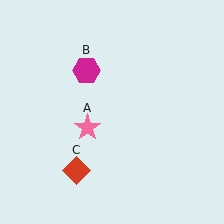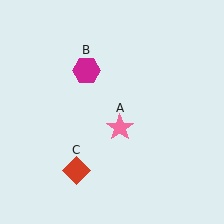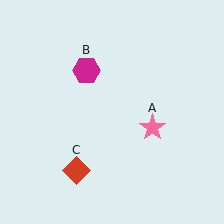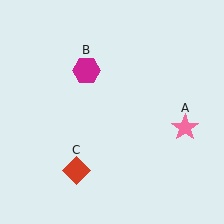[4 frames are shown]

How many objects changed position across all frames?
1 object changed position: pink star (object A).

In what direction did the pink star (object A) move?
The pink star (object A) moved right.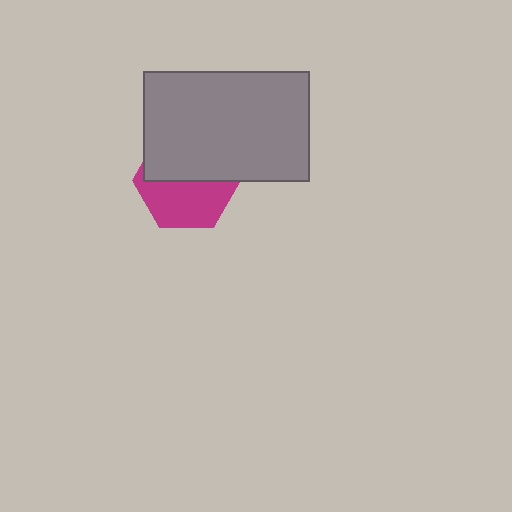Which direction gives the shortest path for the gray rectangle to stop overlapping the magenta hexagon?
Moving up gives the shortest separation.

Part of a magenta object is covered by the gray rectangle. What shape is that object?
It is a hexagon.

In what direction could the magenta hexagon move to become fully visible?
The magenta hexagon could move down. That would shift it out from behind the gray rectangle entirely.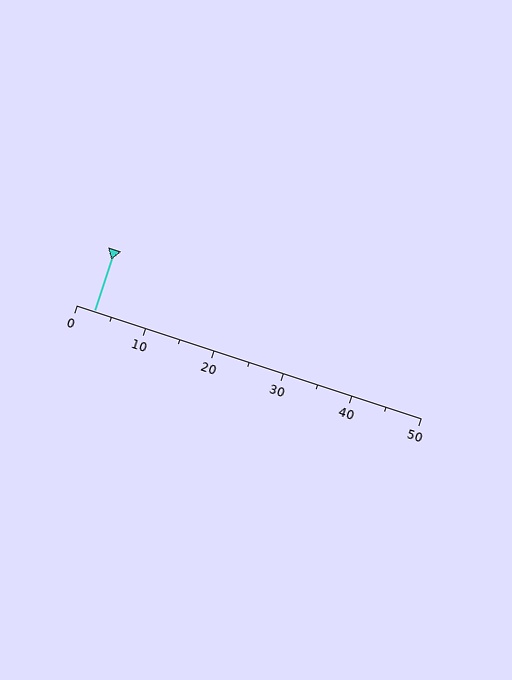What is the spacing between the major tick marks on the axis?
The major ticks are spaced 10 apart.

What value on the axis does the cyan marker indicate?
The marker indicates approximately 2.5.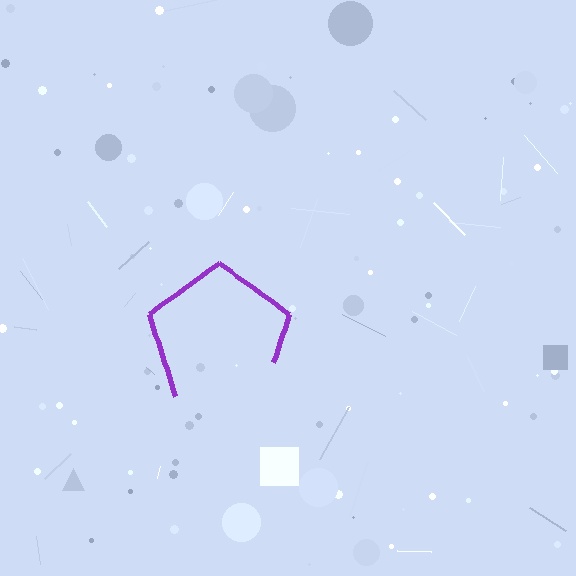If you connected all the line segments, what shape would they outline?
They would outline a pentagon.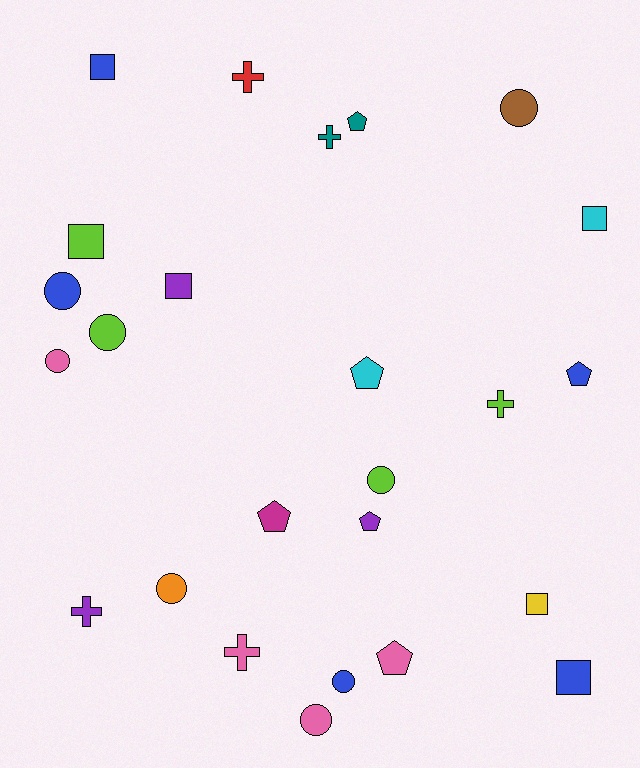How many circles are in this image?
There are 8 circles.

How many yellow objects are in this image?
There is 1 yellow object.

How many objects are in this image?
There are 25 objects.